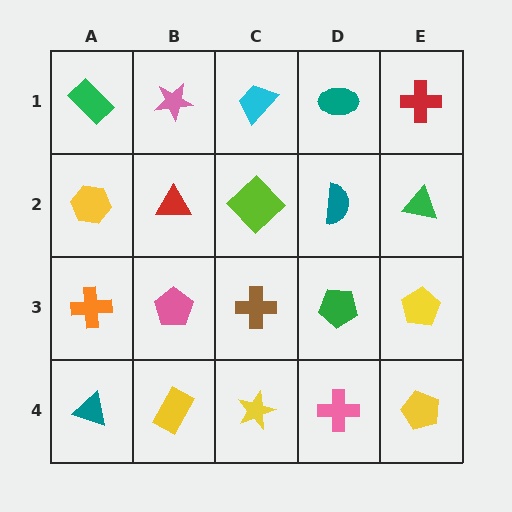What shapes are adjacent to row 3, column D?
A teal semicircle (row 2, column D), a pink cross (row 4, column D), a brown cross (row 3, column C), a yellow pentagon (row 3, column E).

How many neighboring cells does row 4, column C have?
3.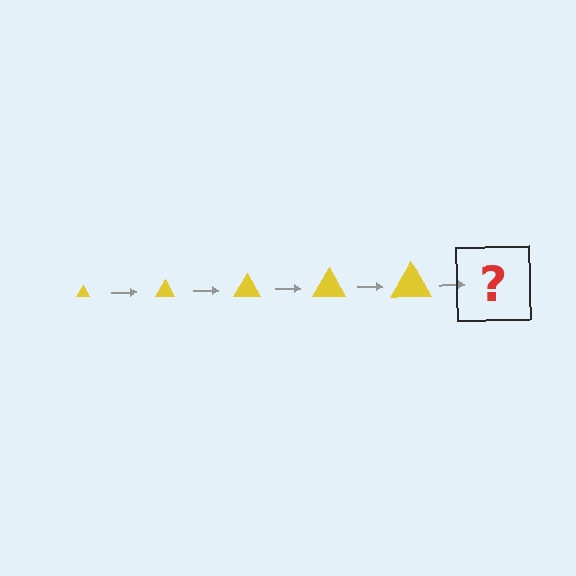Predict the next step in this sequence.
The next step is a yellow triangle, larger than the previous one.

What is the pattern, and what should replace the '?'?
The pattern is that the triangle gets progressively larger each step. The '?' should be a yellow triangle, larger than the previous one.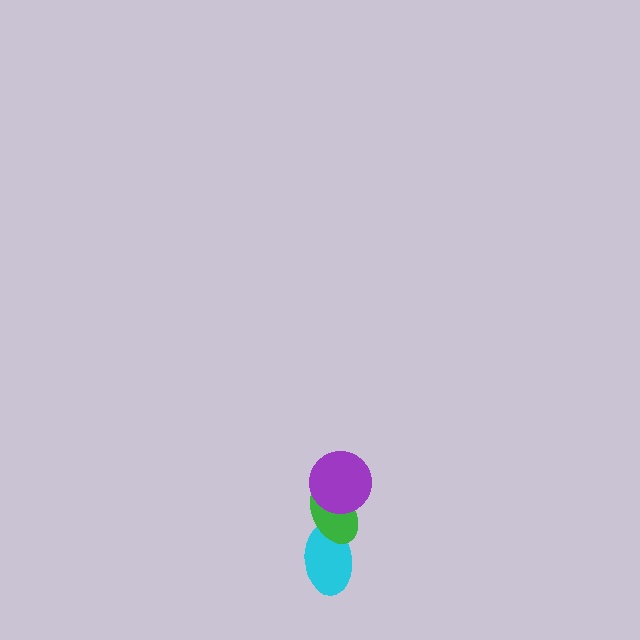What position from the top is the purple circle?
The purple circle is 1st from the top.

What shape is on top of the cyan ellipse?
The green ellipse is on top of the cyan ellipse.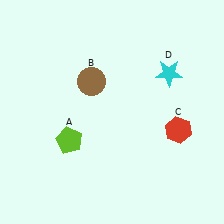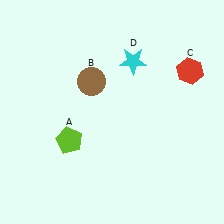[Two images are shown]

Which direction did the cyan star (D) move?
The cyan star (D) moved left.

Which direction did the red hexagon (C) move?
The red hexagon (C) moved up.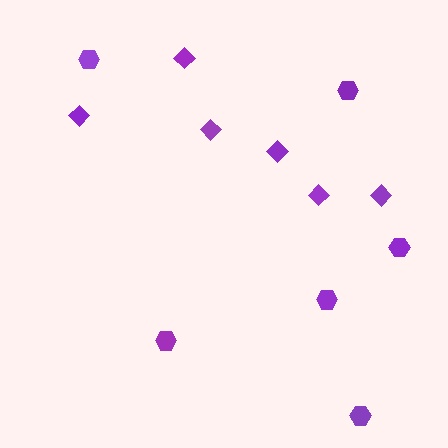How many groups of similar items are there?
There are 2 groups: one group of hexagons (6) and one group of diamonds (6).